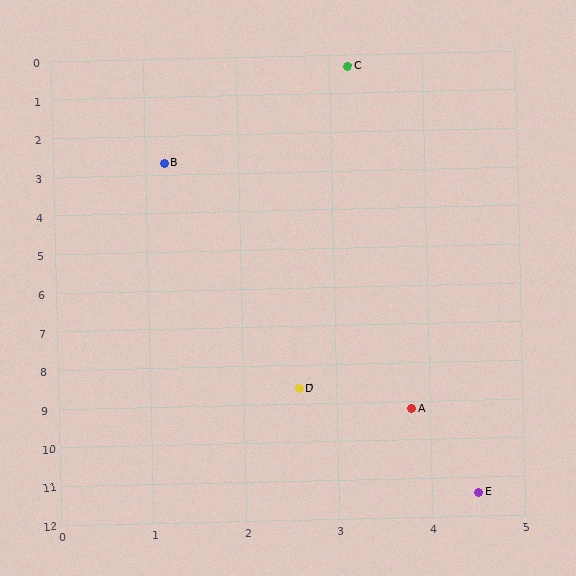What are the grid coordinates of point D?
Point D is at approximately (2.6, 8.6).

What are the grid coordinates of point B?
Point B is at approximately (1.2, 2.7).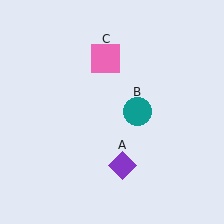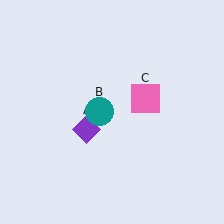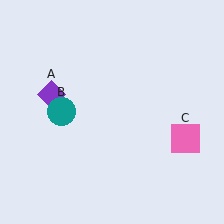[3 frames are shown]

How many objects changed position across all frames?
3 objects changed position: purple diamond (object A), teal circle (object B), pink square (object C).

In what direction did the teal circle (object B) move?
The teal circle (object B) moved left.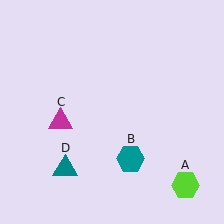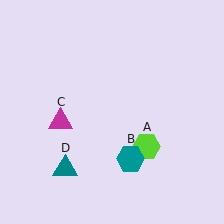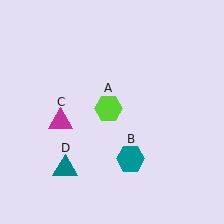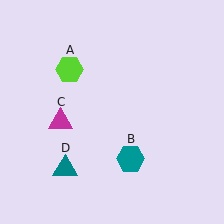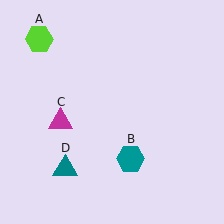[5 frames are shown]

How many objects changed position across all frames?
1 object changed position: lime hexagon (object A).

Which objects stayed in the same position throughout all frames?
Teal hexagon (object B) and magenta triangle (object C) and teal triangle (object D) remained stationary.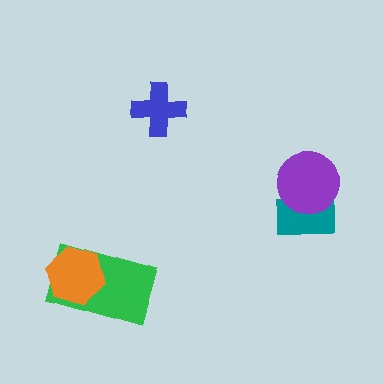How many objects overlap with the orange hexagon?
1 object overlaps with the orange hexagon.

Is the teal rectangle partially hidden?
Yes, it is partially covered by another shape.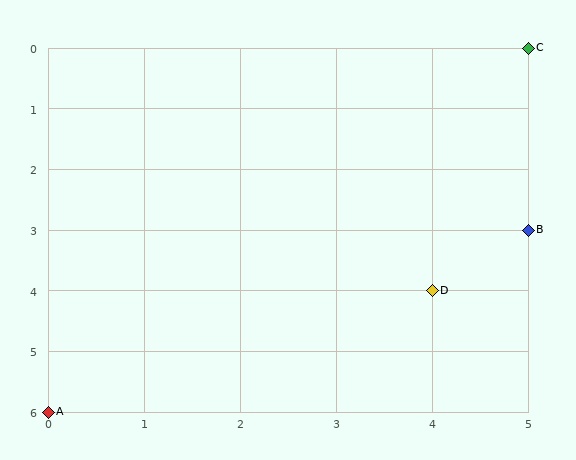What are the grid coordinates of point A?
Point A is at grid coordinates (0, 6).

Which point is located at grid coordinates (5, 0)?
Point C is at (5, 0).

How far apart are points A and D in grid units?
Points A and D are 4 columns and 2 rows apart (about 4.5 grid units diagonally).